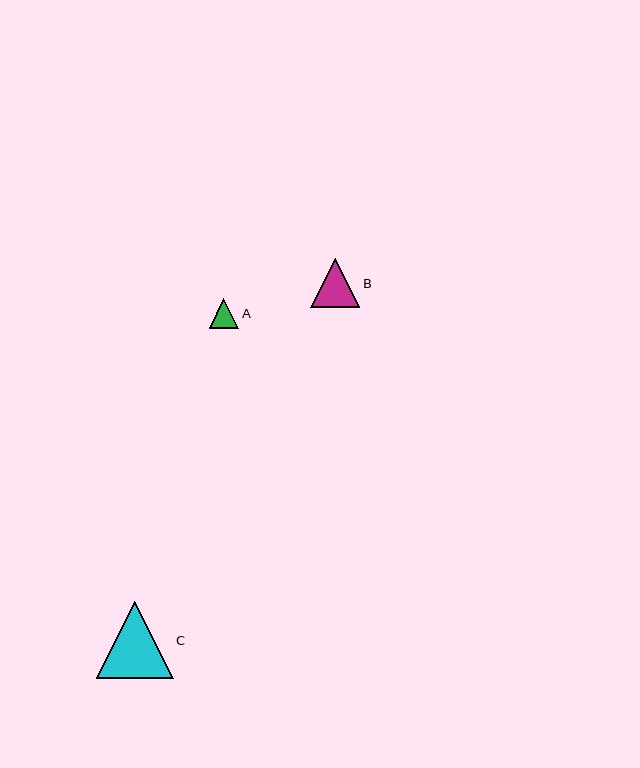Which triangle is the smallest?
Triangle A is the smallest with a size of approximately 30 pixels.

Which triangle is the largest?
Triangle C is the largest with a size of approximately 77 pixels.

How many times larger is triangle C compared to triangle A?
Triangle C is approximately 2.6 times the size of triangle A.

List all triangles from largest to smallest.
From largest to smallest: C, B, A.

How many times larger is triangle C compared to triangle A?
Triangle C is approximately 2.6 times the size of triangle A.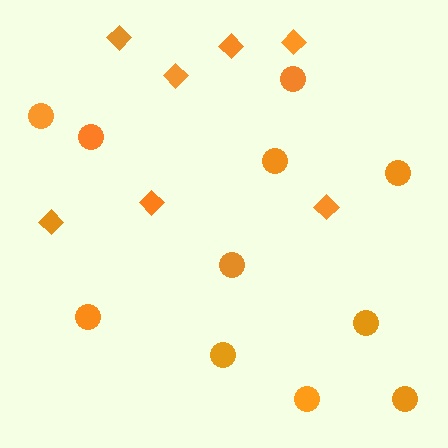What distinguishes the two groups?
There are 2 groups: one group of circles (11) and one group of diamonds (7).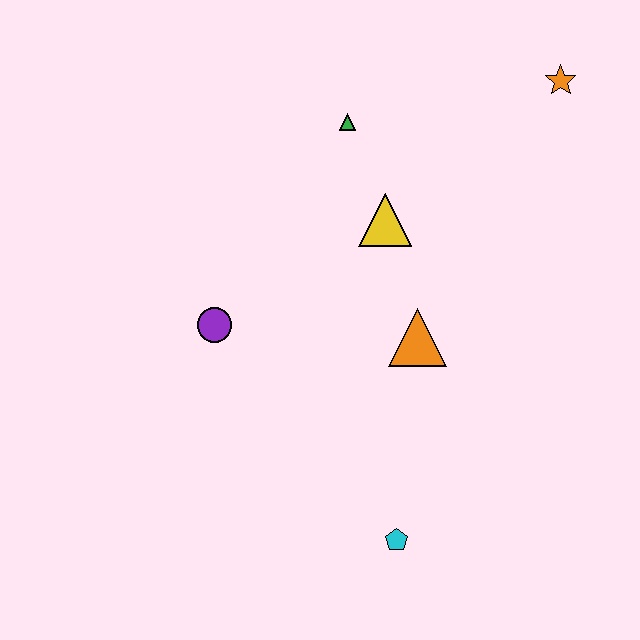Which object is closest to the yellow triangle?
The green triangle is closest to the yellow triangle.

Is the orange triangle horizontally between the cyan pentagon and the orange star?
Yes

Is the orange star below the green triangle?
No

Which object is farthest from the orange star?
The cyan pentagon is farthest from the orange star.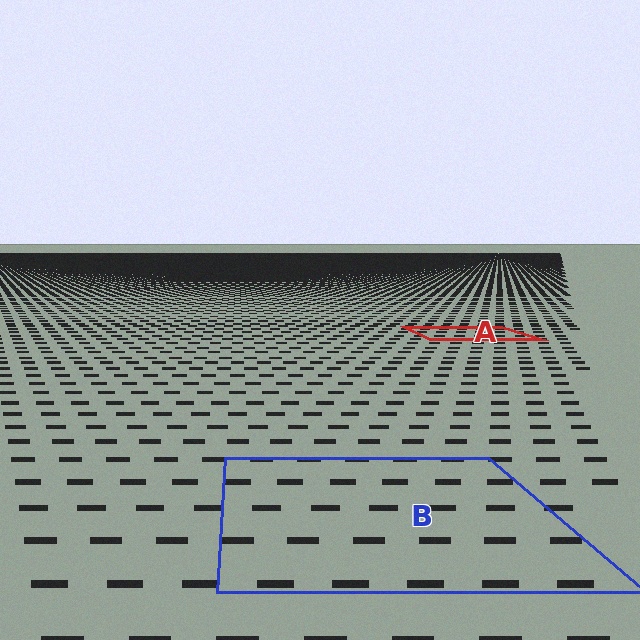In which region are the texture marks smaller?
The texture marks are smaller in region A, because it is farther away.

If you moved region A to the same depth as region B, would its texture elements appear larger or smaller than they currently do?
They would appear larger. At a closer depth, the same texture elements are projected at a bigger on-screen size.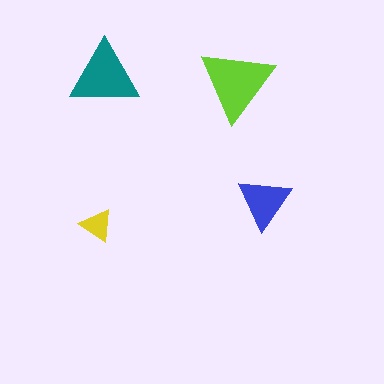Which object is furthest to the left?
The yellow triangle is leftmost.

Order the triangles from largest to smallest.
the lime one, the teal one, the blue one, the yellow one.